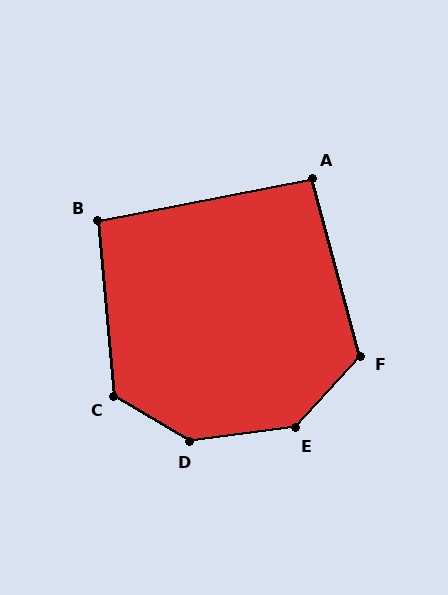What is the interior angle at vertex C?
Approximately 126 degrees (obtuse).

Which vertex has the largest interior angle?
D, at approximately 141 degrees.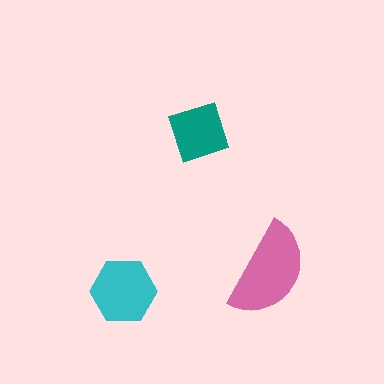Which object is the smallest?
The teal diamond.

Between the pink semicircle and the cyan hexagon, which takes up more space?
The pink semicircle.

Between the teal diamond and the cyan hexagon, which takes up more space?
The cyan hexagon.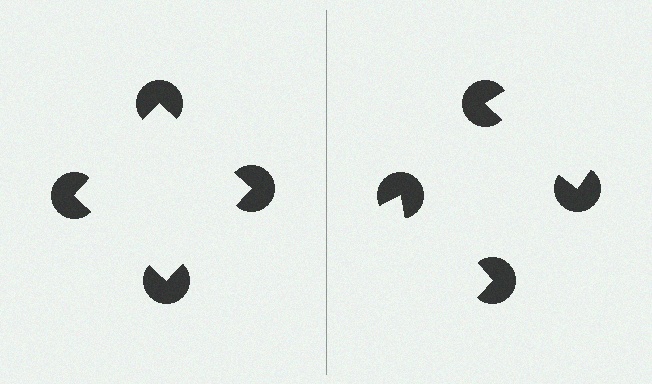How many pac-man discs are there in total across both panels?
8 — 4 on each side.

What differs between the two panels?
The pac-man discs are positioned identically on both sides; only the wedge orientations differ. On the left they align to a square; on the right they are misaligned.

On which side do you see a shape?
An illusory square appears on the left side. On the right side the wedge cuts are rotated, so no coherent shape forms.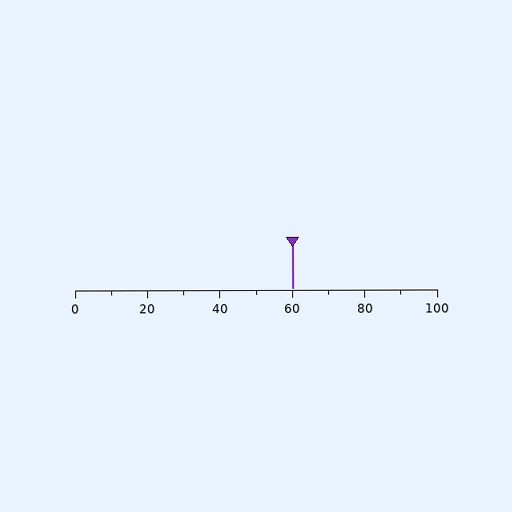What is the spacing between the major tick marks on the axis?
The major ticks are spaced 20 apart.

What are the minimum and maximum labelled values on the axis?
The axis runs from 0 to 100.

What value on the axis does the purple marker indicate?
The marker indicates approximately 60.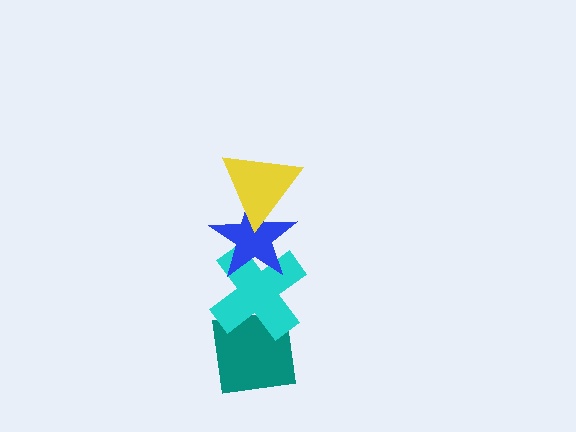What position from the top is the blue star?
The blue star is 2nd from the top.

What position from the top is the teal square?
The teal square is 4th from the top.